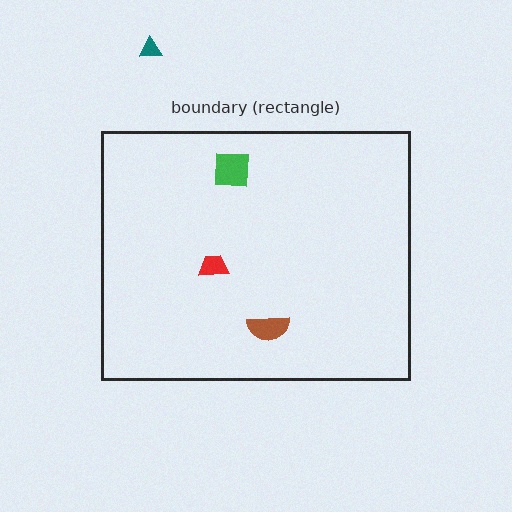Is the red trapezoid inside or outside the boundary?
Inside.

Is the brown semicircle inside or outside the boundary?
Inside.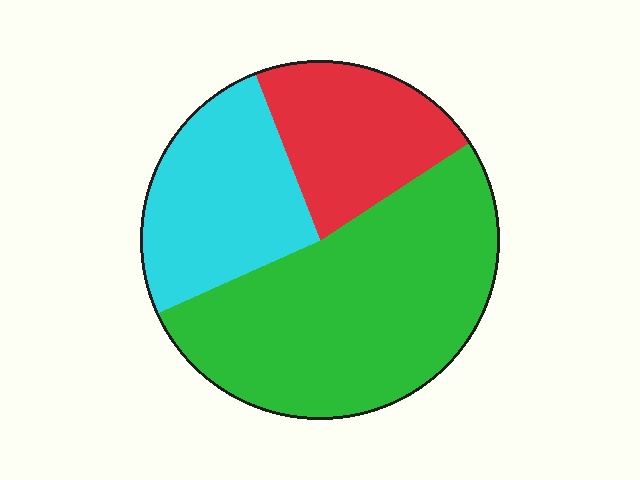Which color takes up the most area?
Green, at roughly 50%.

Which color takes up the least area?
Red, at roughly 20%.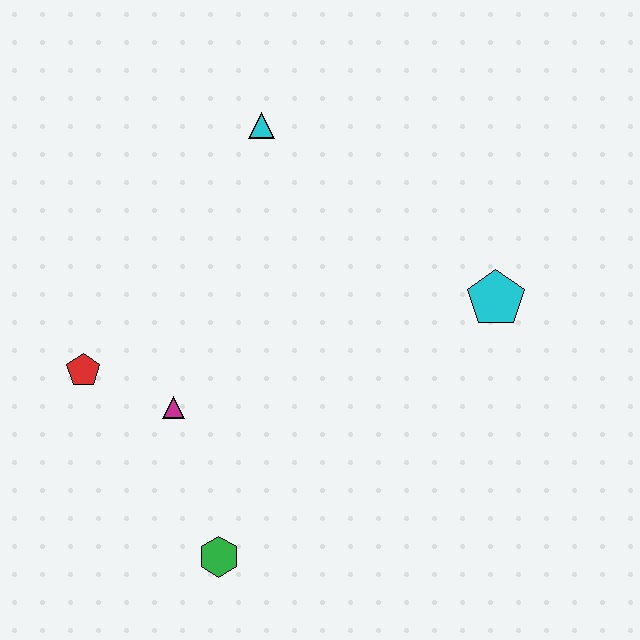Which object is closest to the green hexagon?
The magenta triangle is closest to the green hexagon.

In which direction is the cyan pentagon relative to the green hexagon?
The cyan pentagon is to the right of the green hexagon.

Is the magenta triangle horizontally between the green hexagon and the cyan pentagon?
No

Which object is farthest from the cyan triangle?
The green hexagon is farthest from the cyan triangle.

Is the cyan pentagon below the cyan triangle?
Yes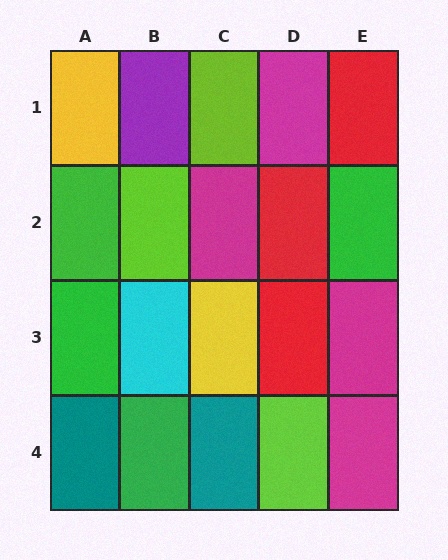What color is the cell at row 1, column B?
Purple.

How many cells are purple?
1 cell is purple.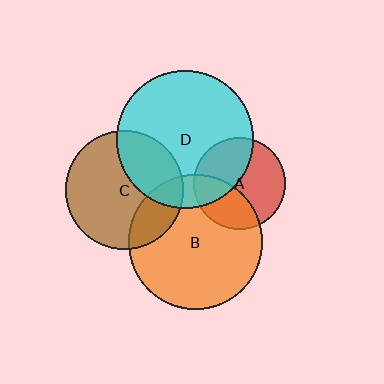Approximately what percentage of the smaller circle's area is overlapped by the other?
Approximately 15%.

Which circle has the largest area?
Circle D (cyan).